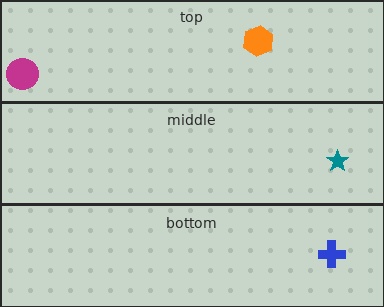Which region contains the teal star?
The middle region.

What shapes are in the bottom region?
The blue cross.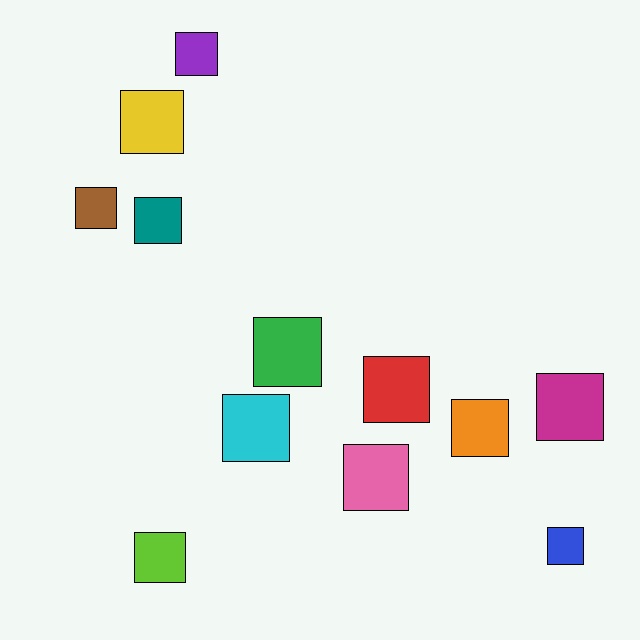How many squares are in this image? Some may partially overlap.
There are 12 squares.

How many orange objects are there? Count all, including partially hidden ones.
There is 1 orange object.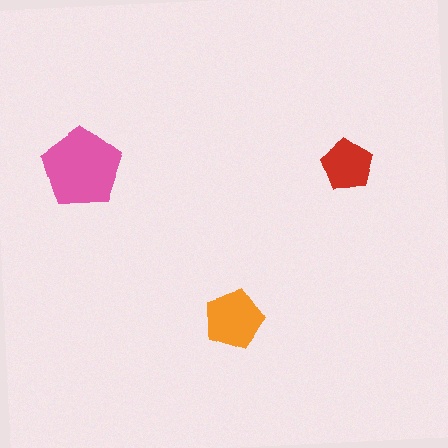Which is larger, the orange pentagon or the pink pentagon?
The pink one.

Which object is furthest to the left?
The pink pentagon is leftmost.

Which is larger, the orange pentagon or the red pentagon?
The orange one.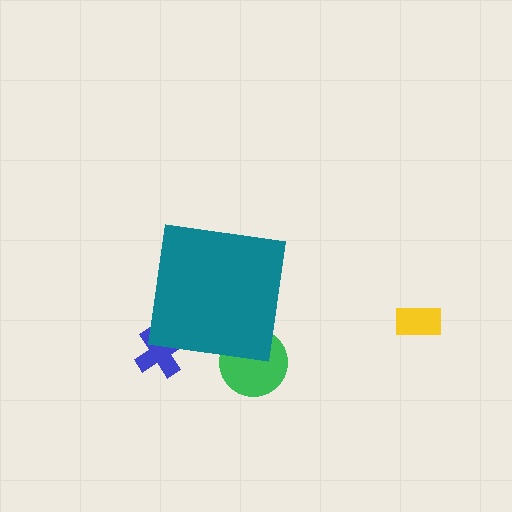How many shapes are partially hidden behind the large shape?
2 shapes are partially hidden.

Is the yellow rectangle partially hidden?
No, the yellow rectangle is fully visible.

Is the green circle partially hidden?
Yes, the green circle is partially hidden behind the teal square.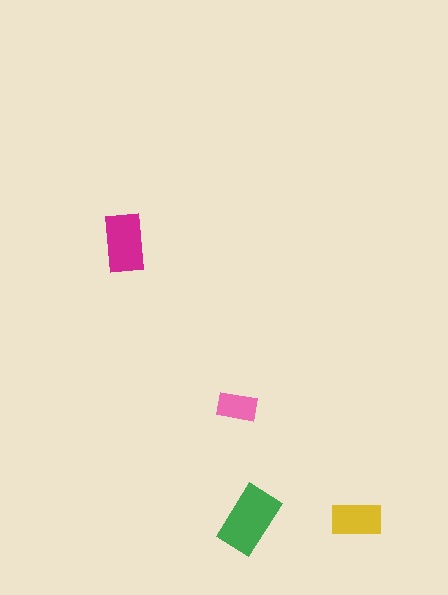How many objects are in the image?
There are 4 objects in the image.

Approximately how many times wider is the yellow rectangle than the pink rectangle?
About 1.5 times wider.